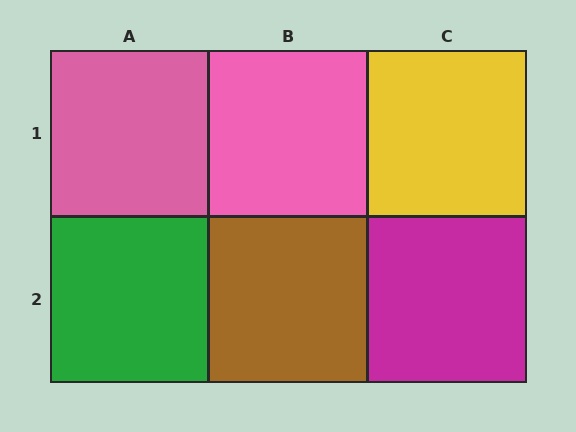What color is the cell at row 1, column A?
Pink.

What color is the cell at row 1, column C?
Yellow.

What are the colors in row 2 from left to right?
Green, brown, magenta.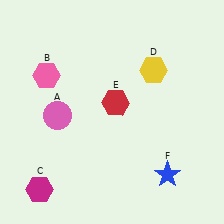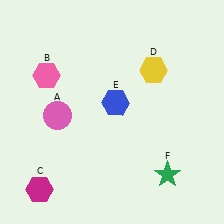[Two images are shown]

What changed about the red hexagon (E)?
In Image 1, E is red. In Image 2, it changed to blue.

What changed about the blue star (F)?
In Image 1, F is blue. In Image 2, it changed to green.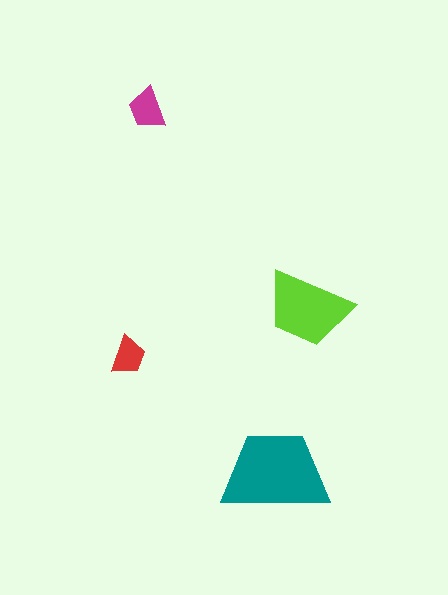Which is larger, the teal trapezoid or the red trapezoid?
The teal one.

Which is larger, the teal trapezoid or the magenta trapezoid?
The teal one.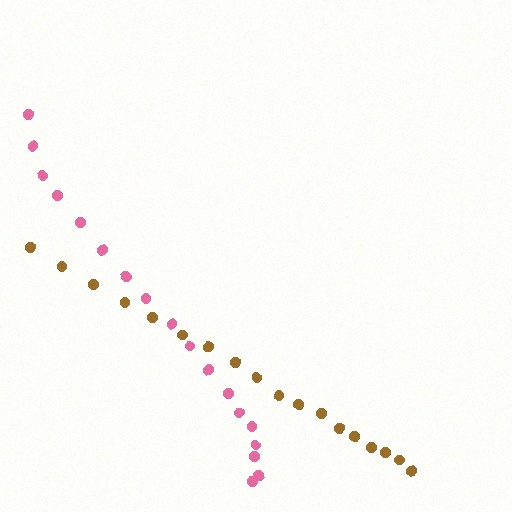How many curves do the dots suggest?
There are 2 distinct paths.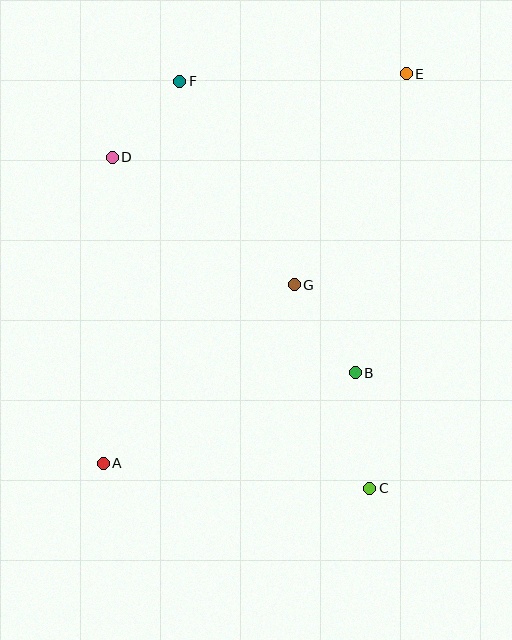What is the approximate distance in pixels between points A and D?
The distance between A and D is approximately 306 pixels.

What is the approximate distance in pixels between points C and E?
The distance between C and E is approximately 416 pixels.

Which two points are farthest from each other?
Points A and E are farthest from each other.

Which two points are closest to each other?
Points D and F are closest to each other.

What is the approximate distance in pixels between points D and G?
The distance between D and G is approximately 222 pixels.